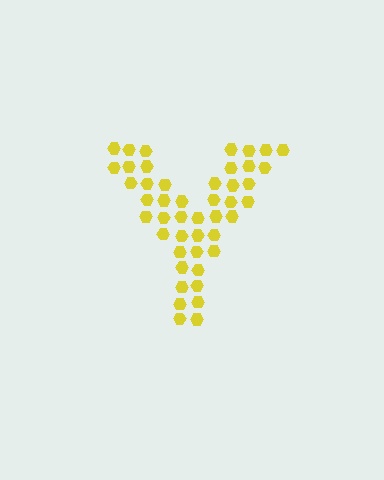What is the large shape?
The large shape is the letter Y.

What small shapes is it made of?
It is made of small hexagons.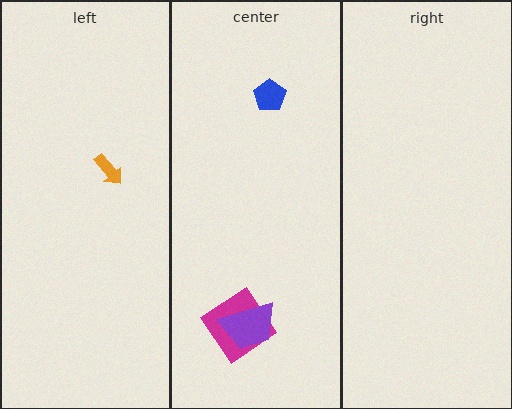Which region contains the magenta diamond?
The center region.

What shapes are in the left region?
The orange arrow.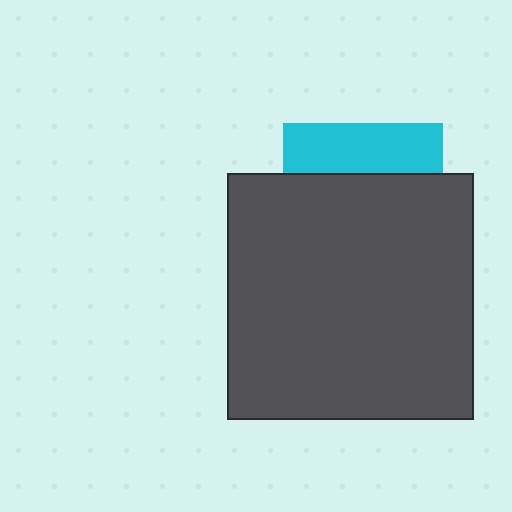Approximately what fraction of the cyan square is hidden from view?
Roughly 69% of the cyan square is hidden behind the dark gray square.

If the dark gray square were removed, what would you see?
You would see the complete cyan square.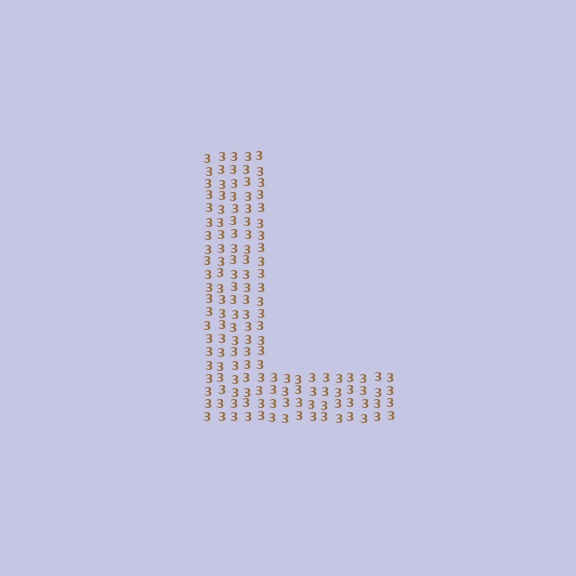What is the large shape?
The large shape is the letter L.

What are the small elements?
The small elements are digit 3's.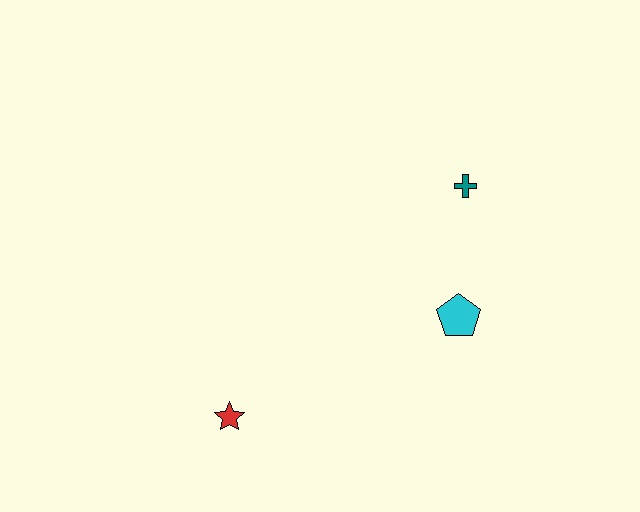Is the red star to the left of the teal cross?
Yes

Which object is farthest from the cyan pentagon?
The red star is farthest from the cyan pentagon.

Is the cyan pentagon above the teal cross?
No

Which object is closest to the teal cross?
The cyan pentagon is closest to the teal cross.